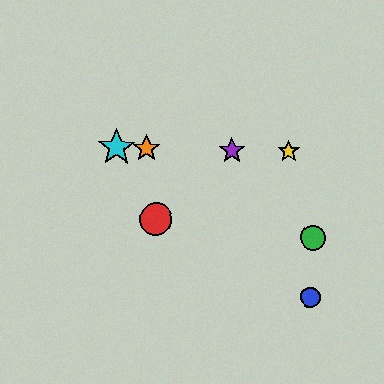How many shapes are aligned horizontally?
4 shapes (the yellow star, the purple star, the orange star, the cyan star) are aligned horizontally.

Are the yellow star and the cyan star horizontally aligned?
Yes, both are at y≈151.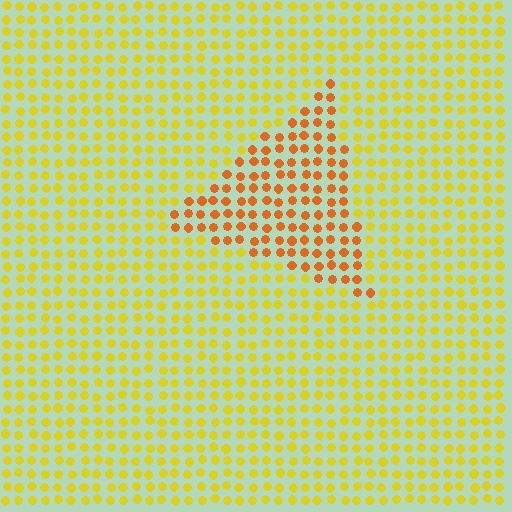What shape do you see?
I see a triangle.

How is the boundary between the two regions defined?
The boundary is defined purely by a slight shift in hue (about 33 degrees). Spacing, size, and orientation are identical on both sides.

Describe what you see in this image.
The image is filled with small yellow elements in a uniform arrangement. A triangle-shaped region is visible where the elements are tinted to a slightly different hue, forming a subtle color boundary.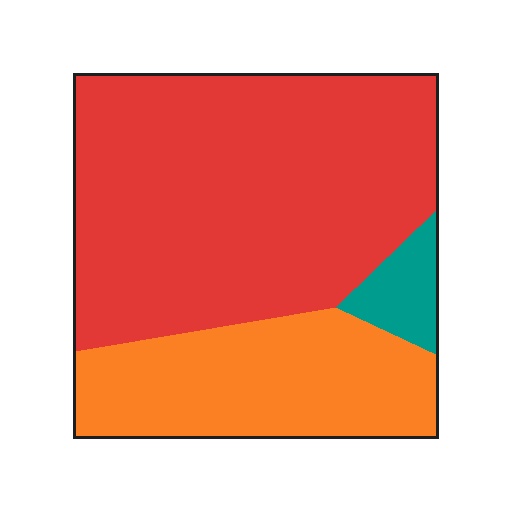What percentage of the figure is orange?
Orange takes up between a quarter and a half of the figure.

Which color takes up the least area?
Teal, at roughly 5%.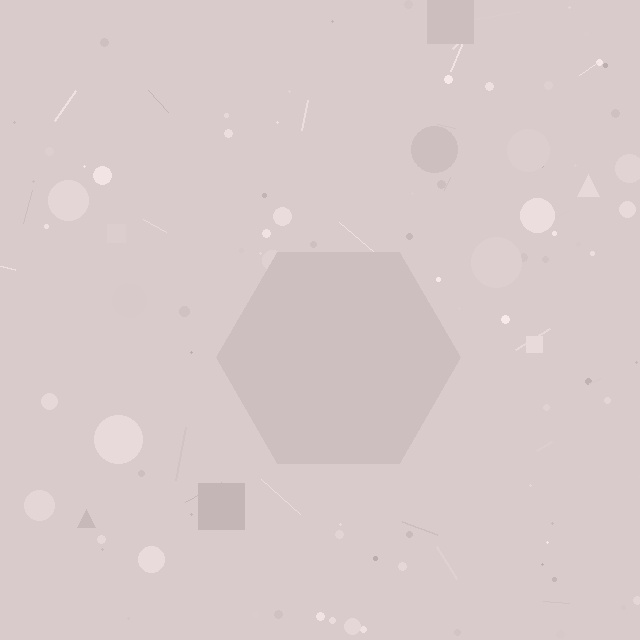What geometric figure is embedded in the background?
A hexagon is embedded in the background.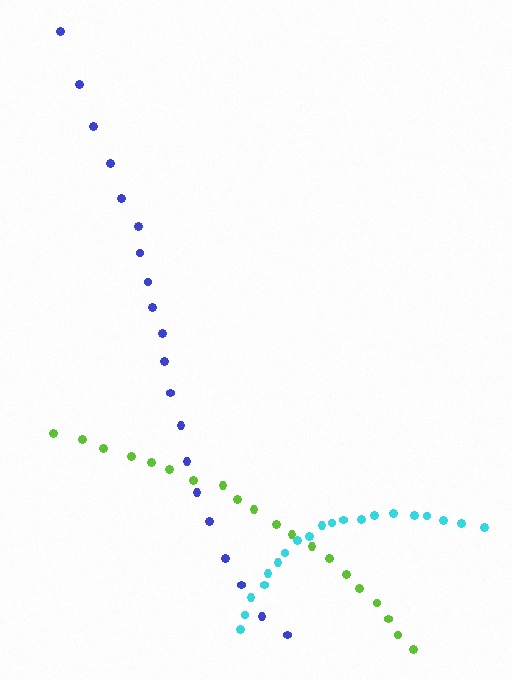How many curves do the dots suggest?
There are 3 distinct paths.